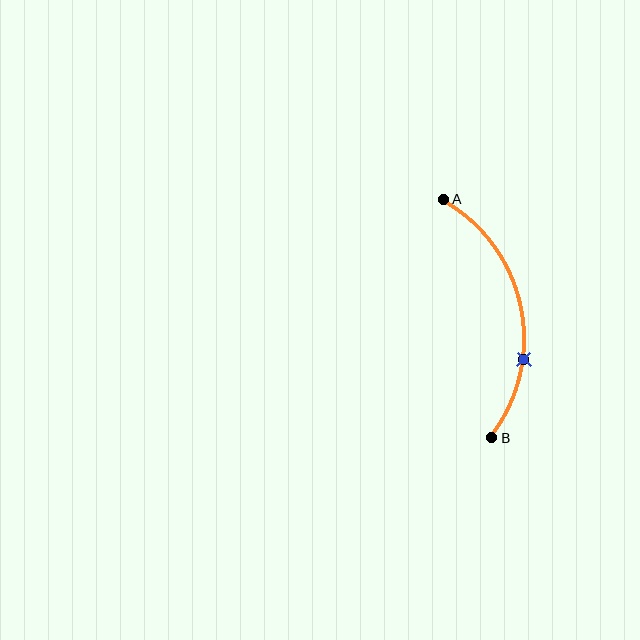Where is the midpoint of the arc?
The arc midpoint is the point on the curve farthest from the straight line joining A and B. It sits to the right of that line.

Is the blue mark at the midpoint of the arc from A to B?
No. The blue mark lies on the arc but is closer to endpoint B. The arc midpoint would be at the point on the curve equidistant along the arc from both A and B.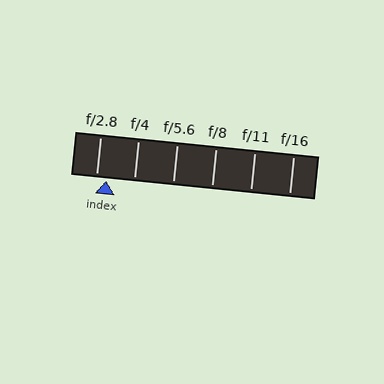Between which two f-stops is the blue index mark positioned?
The index mark is between f/2.8 and f/4.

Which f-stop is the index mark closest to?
The index mark is closest to f/2.8.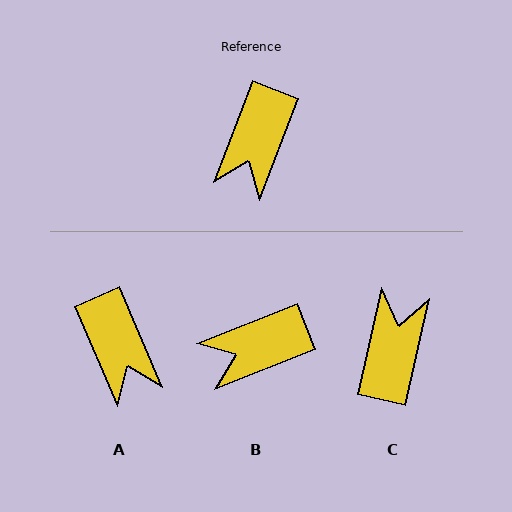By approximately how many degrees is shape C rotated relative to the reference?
Approximately 172 degrees clockwise.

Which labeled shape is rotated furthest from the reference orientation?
C, about 172 degrees away.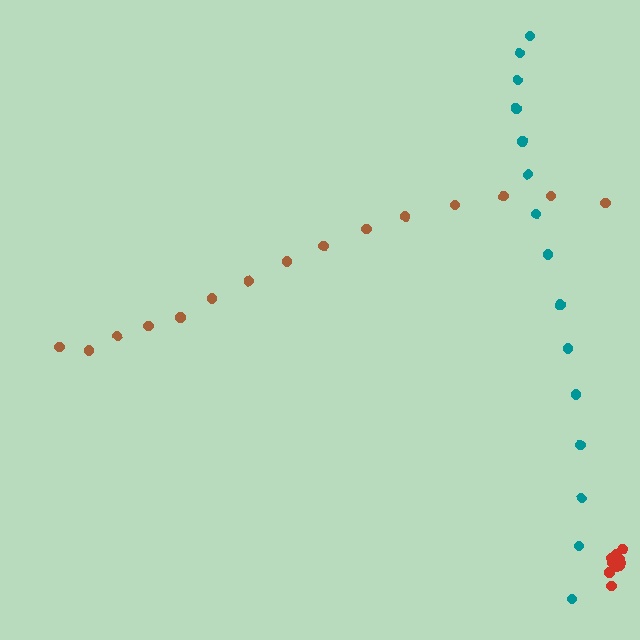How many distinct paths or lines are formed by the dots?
There are 3 distinct paths.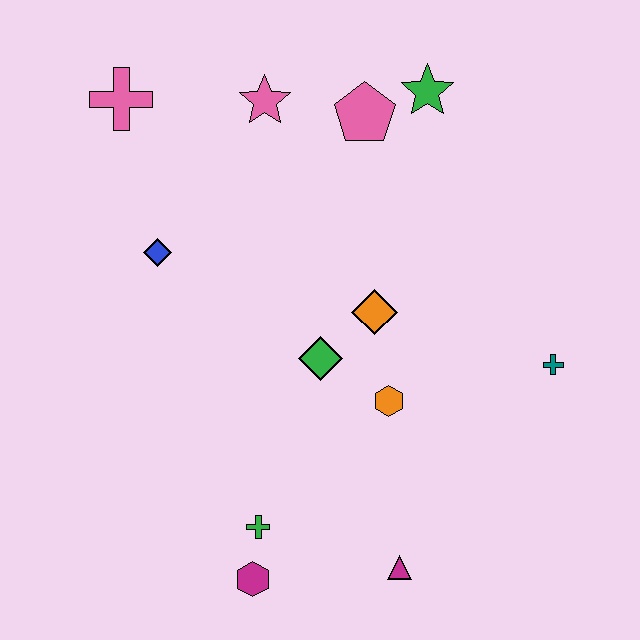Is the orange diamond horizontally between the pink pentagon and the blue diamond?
No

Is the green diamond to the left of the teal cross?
Yes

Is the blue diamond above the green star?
No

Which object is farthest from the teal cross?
The pink cross is farthest from the teal cross.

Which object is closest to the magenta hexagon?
The green cross is closest to the magenta hexagon.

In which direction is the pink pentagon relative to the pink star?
The pink pentagon is to the right of the pink star.